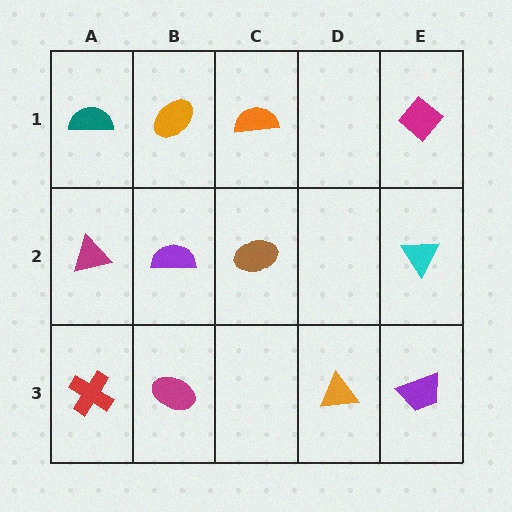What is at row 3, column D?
An orange triangle.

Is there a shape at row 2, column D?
No, that cell is empty.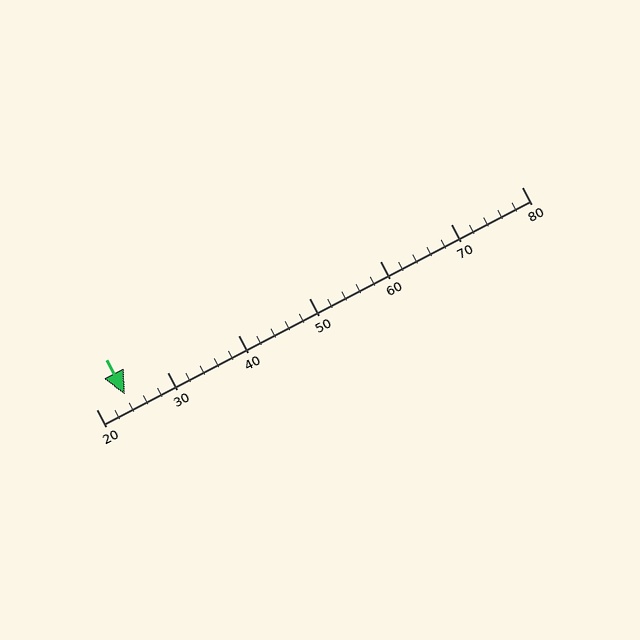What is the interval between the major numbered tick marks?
The major tick marks are spaced 10 units apart.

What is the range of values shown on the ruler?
The ruler shows values from 20 to 80.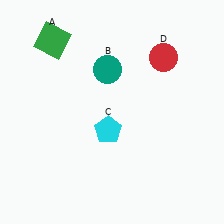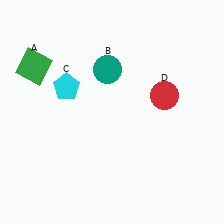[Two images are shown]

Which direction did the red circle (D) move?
The red circle (D) moved down.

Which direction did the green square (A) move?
The green square (A) moved down.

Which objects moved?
The objects that moved are: the green square (A), the cyan pentagon (C), the red circle (D).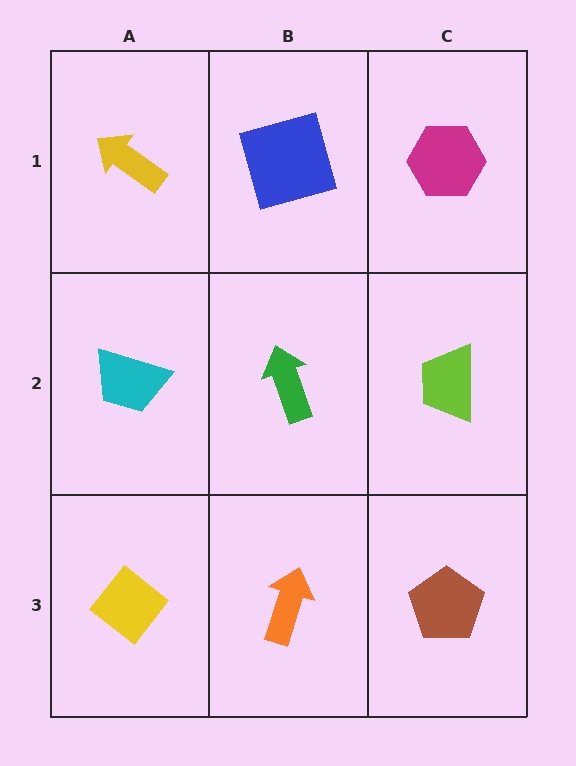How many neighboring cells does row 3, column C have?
2.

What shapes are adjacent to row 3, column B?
A green arrow (row 2, column B), a yellow diamond (row 3, column A), a brown pentagon (row 3, column C).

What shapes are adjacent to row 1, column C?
A lime trapezoid (row 2, column C), a blue square (row 1, column B).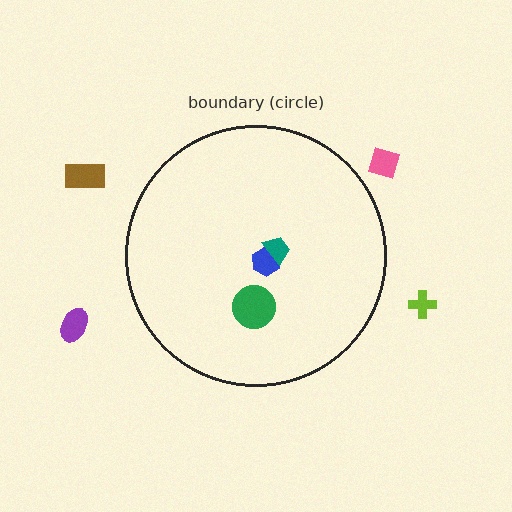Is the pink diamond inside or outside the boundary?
Outside.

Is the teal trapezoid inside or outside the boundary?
Inside.